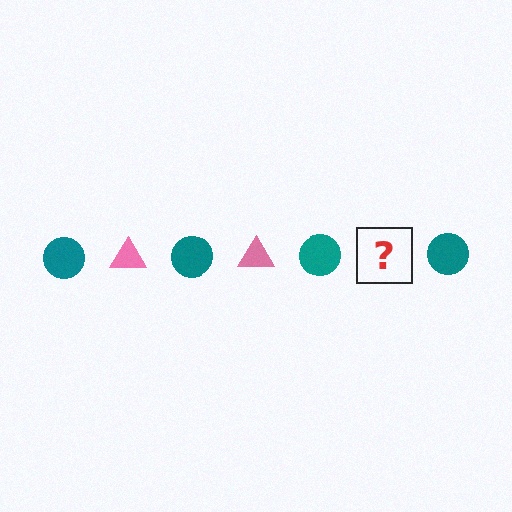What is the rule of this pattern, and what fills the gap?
The rule is that the pattern alternates between teal circle and pink triangle. The gap should be filled with a pink triangle.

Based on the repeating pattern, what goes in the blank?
The blank should be a pink triangle.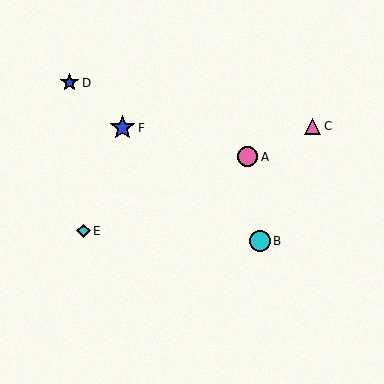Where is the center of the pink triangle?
The center of the pink triangle is at (313, 126).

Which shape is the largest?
The blue star (labeled F) is the largest.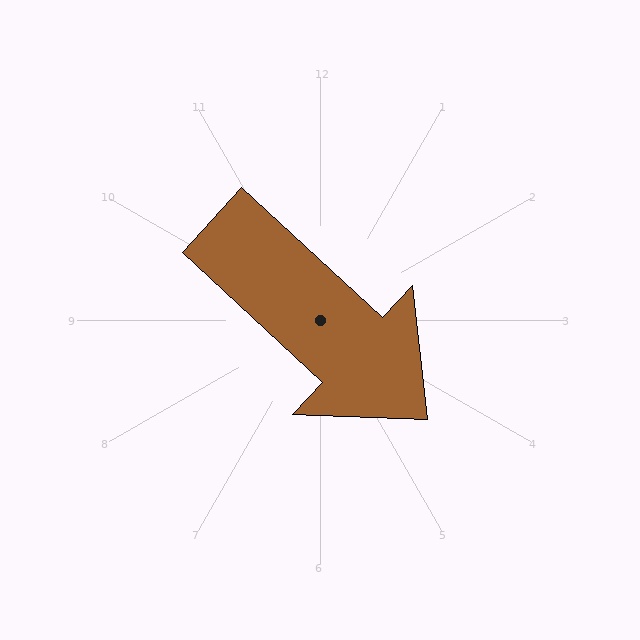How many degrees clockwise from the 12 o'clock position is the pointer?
Approximately 133 degrees.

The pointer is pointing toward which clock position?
Roughly 4 o'clock.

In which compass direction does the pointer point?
Southeast.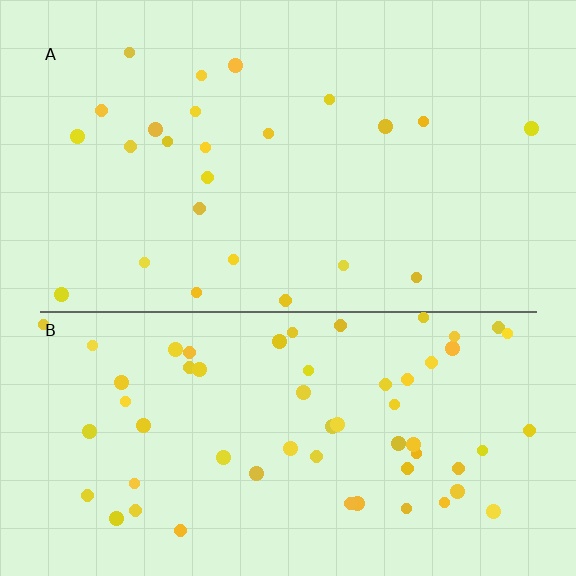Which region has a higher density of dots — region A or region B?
B (the bottom).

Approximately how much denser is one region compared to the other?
Approximately 2.4× — region B over region A.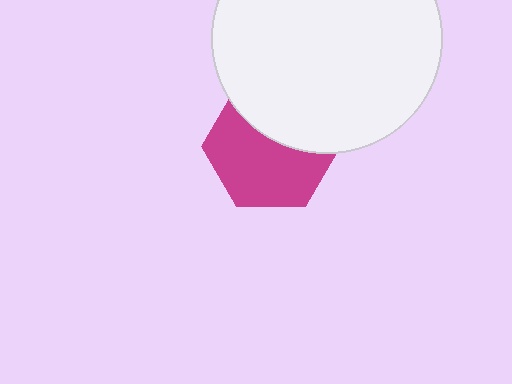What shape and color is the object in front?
The object in front is a white circle.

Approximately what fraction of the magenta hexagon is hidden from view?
Roughly 39% of the magenta hexagon is hidden behind the white circle.